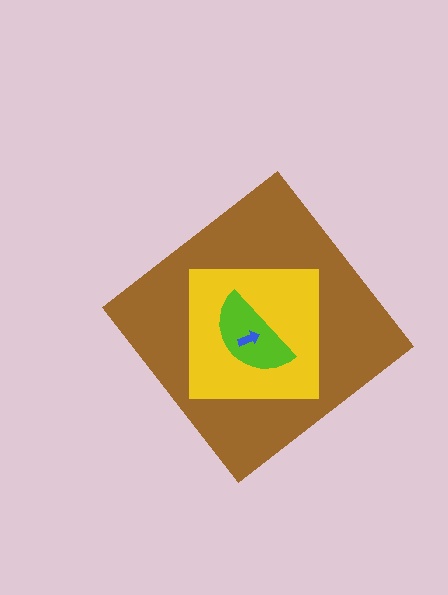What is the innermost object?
The blue arrow.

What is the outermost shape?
The brown diamond.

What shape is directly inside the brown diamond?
The yellow square.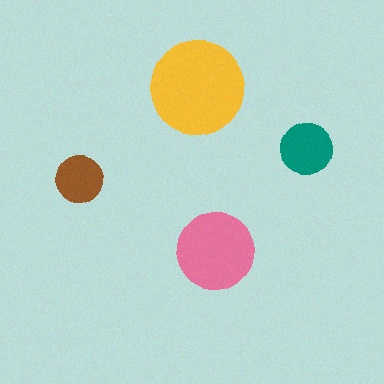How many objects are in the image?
There are 4 objects in the image.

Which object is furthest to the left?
The brown circle is leftmost.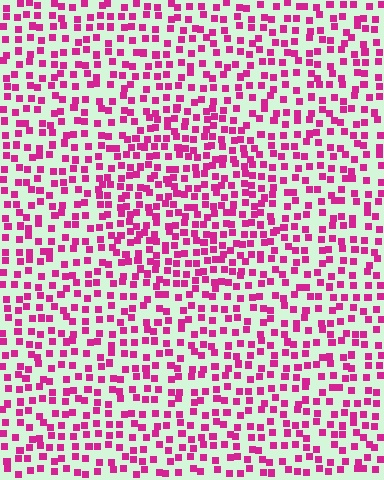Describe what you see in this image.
The image contains small magenta elements arranged at two different densities. A circle-shaped region is visible where the elements are more densely packed than the surrounding area.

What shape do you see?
I see a circle.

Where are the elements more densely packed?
The elements are more densely packed inside the circle boundary.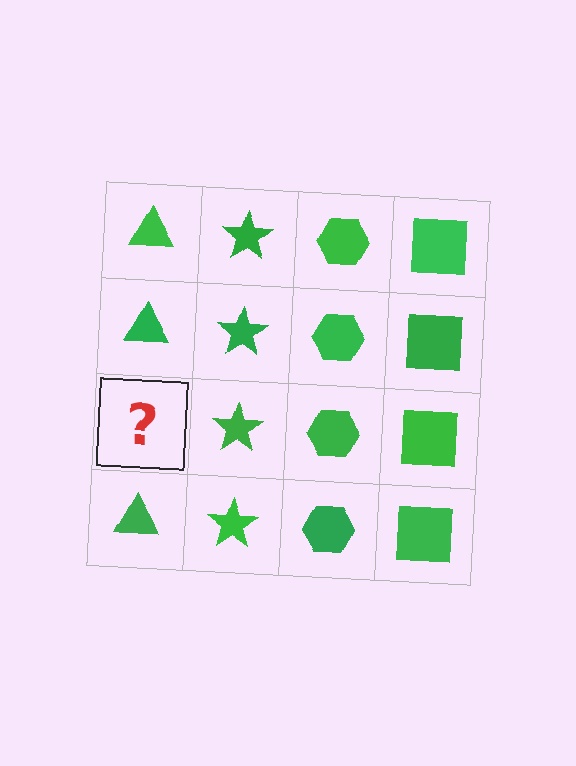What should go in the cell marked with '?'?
The missing cell should contain a green triangle.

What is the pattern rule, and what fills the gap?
The rule is that each column has a consistent shape. The gap should be filled with a green triangle.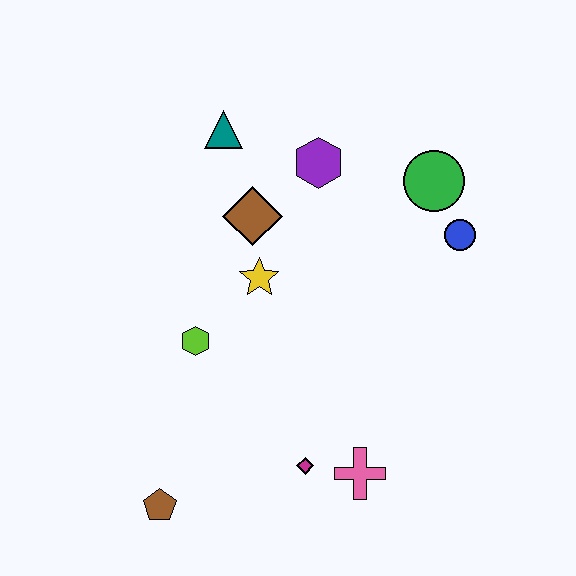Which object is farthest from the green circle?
The brown pentagon is farthest from the green circle.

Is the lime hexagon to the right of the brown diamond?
No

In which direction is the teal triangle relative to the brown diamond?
The teal triangle is above the brown diamond.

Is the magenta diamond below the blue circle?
Yes